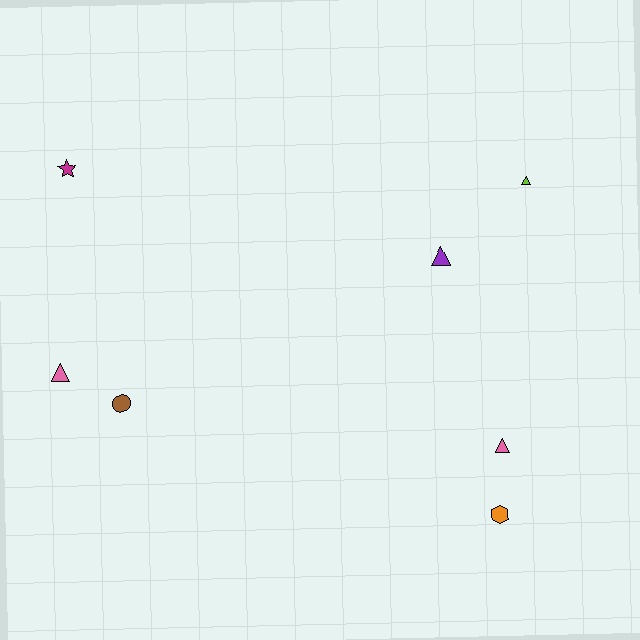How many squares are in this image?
There are no squares.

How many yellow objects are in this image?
There are no yellow objects.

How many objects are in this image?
There are 7 objects.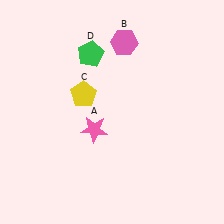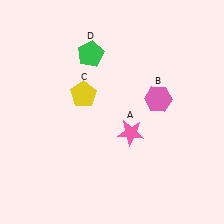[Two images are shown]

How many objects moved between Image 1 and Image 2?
2 objects moved between the two images.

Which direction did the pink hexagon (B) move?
The pink hexagon (B) moved down.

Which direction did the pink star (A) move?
The pink star (A) moved right.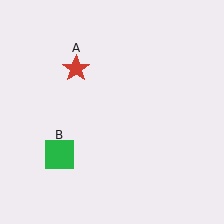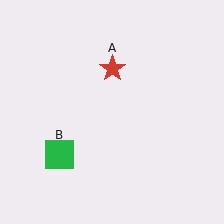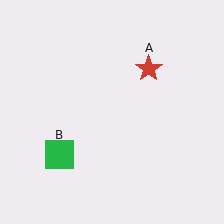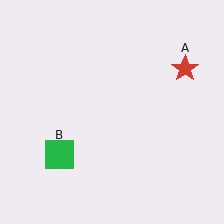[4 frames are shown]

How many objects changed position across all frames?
1 object changed position: red star (object A).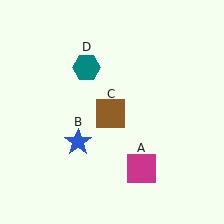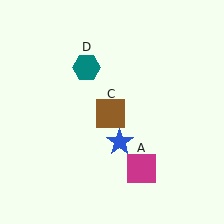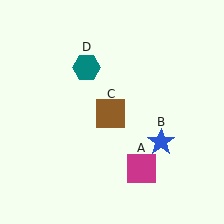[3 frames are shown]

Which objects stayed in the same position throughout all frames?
Magenta square (object A) and brown square (object C) and teal hexagon (object D) remained stationary.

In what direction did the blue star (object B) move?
The blue star (object B) moved right.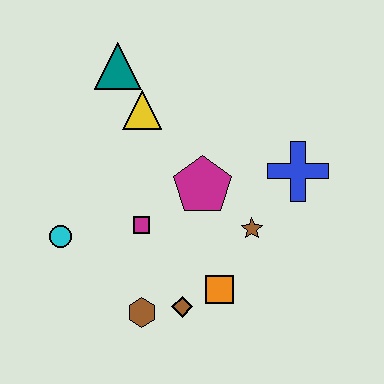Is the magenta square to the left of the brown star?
Yes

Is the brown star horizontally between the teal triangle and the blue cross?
Yes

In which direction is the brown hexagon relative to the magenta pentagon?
The brown hexagon is below the magenta pentagon.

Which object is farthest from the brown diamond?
The teal triangle is farthest from the brown diamond.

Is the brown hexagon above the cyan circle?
No